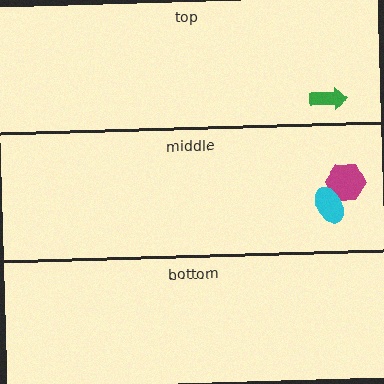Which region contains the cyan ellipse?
The middle region.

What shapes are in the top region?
The green arrow.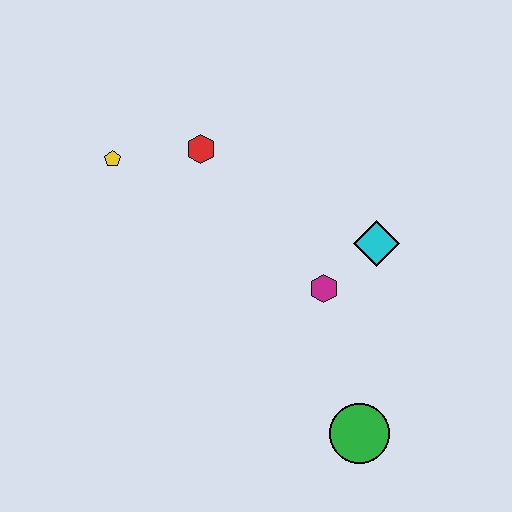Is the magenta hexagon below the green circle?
No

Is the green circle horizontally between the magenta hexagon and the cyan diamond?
Yes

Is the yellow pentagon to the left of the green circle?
Yes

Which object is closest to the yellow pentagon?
The red hexagon is closest to the yellow pentagon.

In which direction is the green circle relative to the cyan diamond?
The green circle is below the cyan diamond.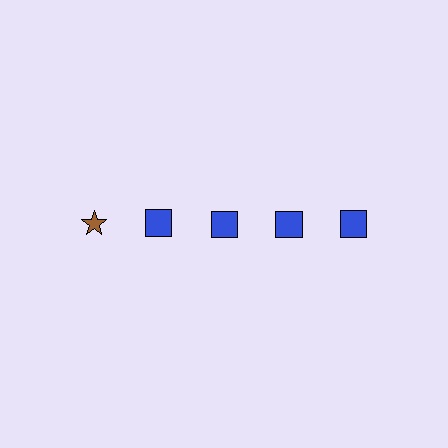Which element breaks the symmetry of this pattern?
The brown star in the top row, leftmost column breaks the symmetry. All other shapes are blue squares.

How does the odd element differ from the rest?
It differs in both color (brown instead of blue) and shape (star instead of square).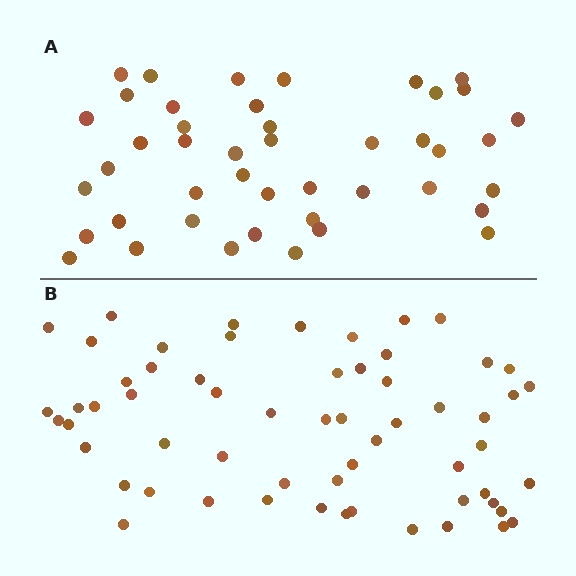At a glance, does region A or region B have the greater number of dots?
Region B (the bottom region) has more dots.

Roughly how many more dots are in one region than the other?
Region B has approximately 15 more dots than region A.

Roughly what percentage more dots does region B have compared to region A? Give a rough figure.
About 35% more.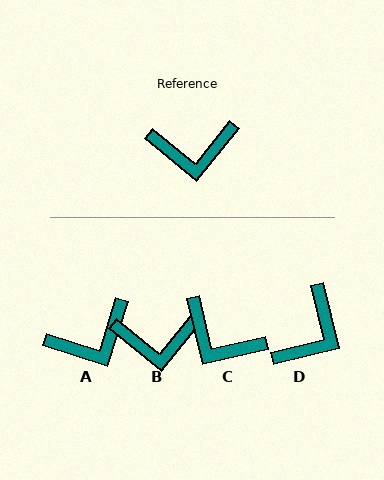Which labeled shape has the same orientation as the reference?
B.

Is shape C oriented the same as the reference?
No, it is off by about 38 degrees.